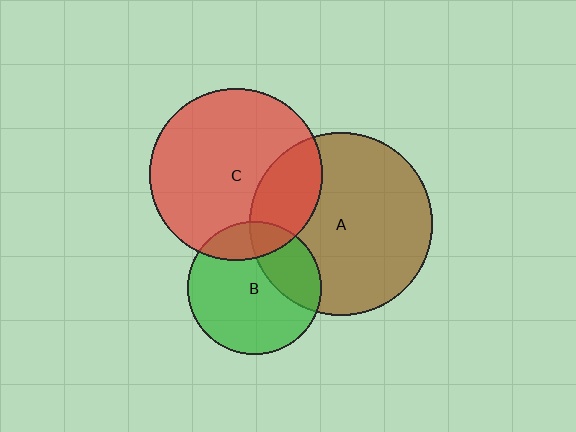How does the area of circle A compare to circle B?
Approximately 1.9 times.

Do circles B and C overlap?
Yes.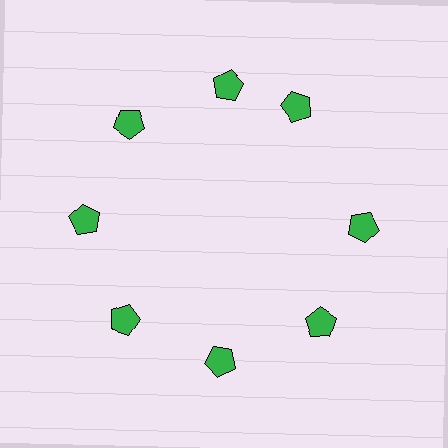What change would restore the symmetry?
The symmetry would be restored by rotating it back into even spacing with its neighbors so that all 8 pentagons sit at equal angles and equal distance from the center.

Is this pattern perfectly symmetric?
No. The 8 green pentagons are arranged in a ring, but one element near the 2 o'clock position is rotated out of alignment along the ring, breaking the 8-fold rotational symmetry.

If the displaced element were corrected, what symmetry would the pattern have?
It would have 8-fold rotational symmetry — the pattern would map onto itself every 45 degrees.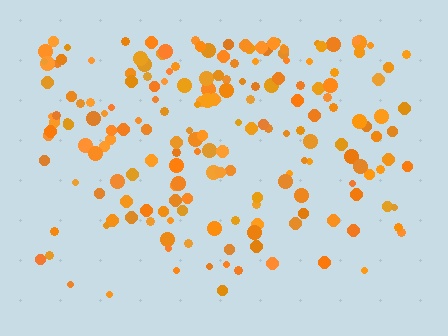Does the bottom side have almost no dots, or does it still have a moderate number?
Still a moderate number, just noticeably fewer than the top.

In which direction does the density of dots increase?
From bottom to top, with the top side densest.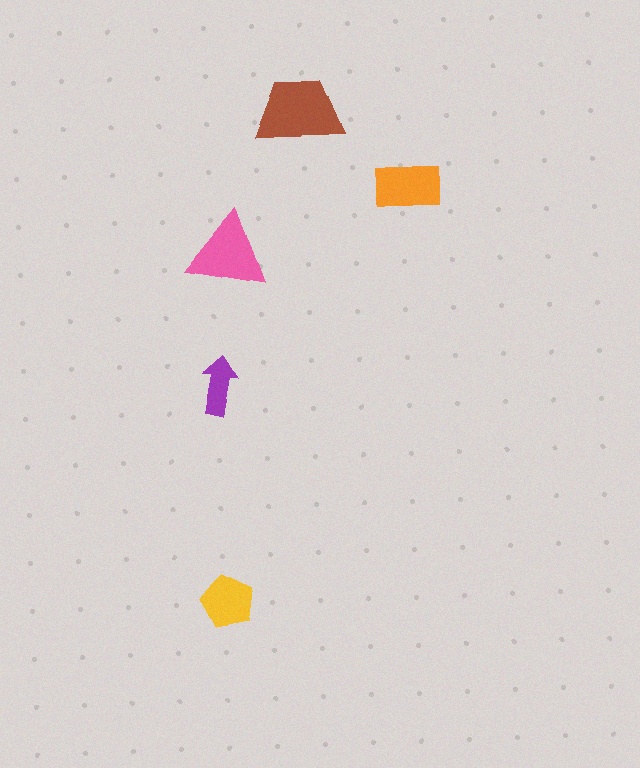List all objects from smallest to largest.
The purple arrow, the yellow pentagon, the orange rectangle, the pink triangle, the brown trapezoid.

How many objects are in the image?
There are 5 objects in the image.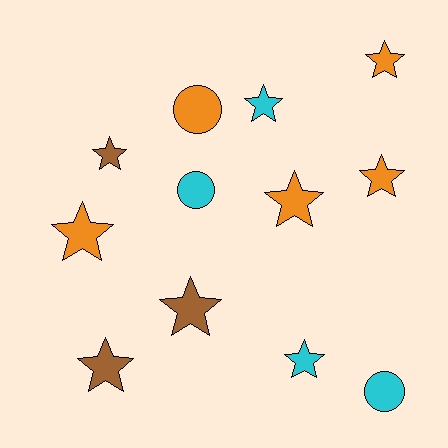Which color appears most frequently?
Orange, with 5 objects.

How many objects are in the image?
There are 12 objects.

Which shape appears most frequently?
Star, with 9 objects.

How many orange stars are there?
There are 4 orange stars.